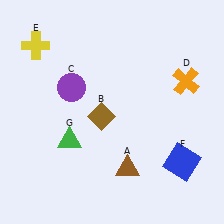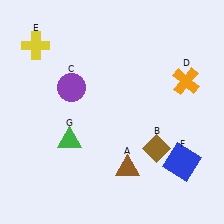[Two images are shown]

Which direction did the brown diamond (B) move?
The brown diamond (B) moved right.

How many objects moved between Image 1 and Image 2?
1 object moved between the two images.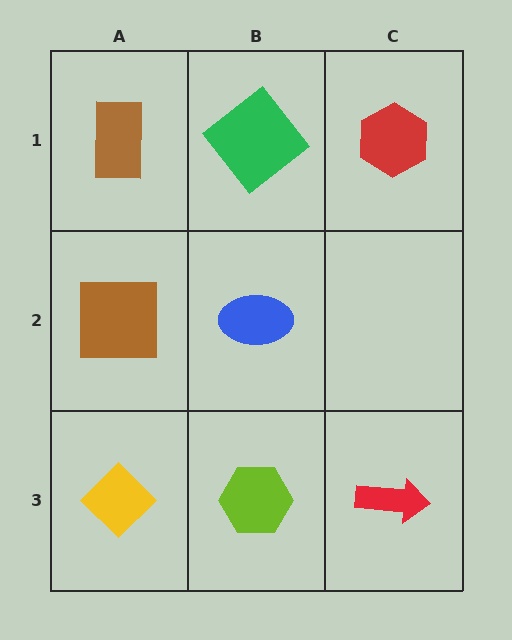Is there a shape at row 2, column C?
No, that cell is empty.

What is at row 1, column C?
A red hexagon.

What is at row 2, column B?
A blue ellipse.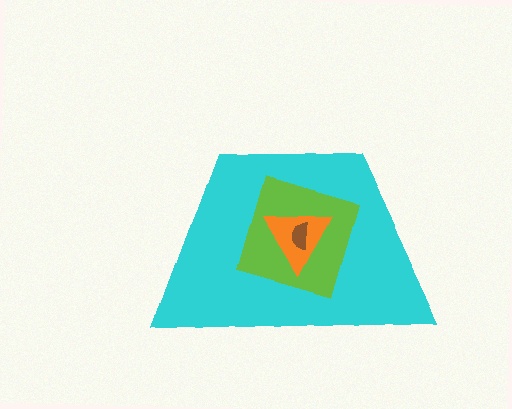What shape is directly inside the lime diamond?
The orange triangle.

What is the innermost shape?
The brown semicircle.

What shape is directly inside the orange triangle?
The brown semicircle.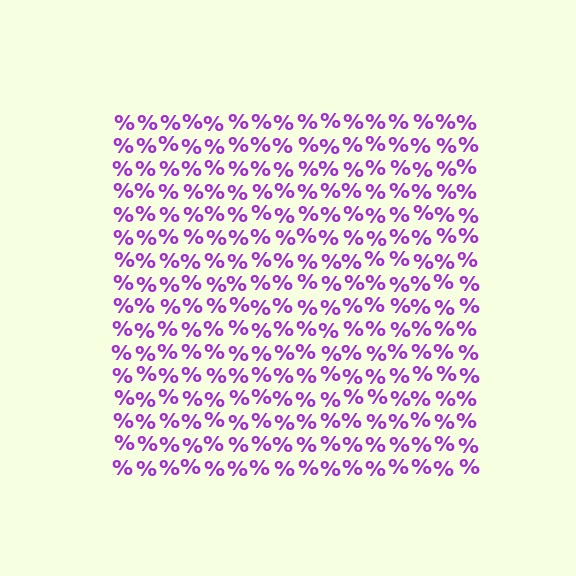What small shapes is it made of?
It is made of small percent signs.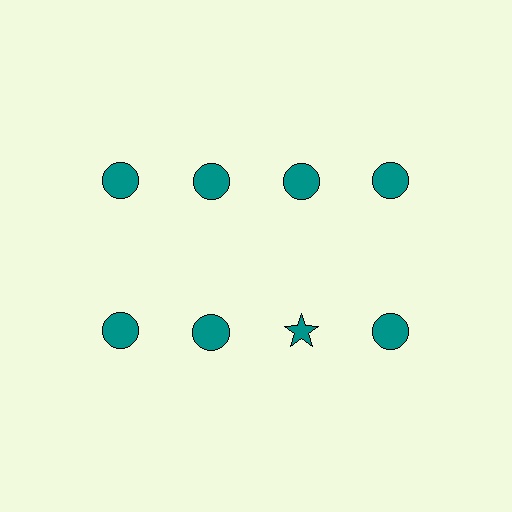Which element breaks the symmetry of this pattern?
The teal star in the second row, center column breaks the symmetry. All other shapes are teal circles.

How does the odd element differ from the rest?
It has a different shape: star instead of circle.